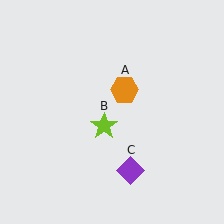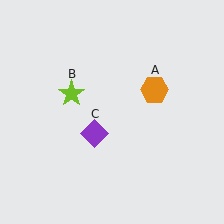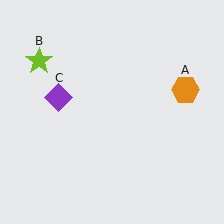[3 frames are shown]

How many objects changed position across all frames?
3 objects changed position: orange hexagon (object A), lime star (object B), purple diamond (object C).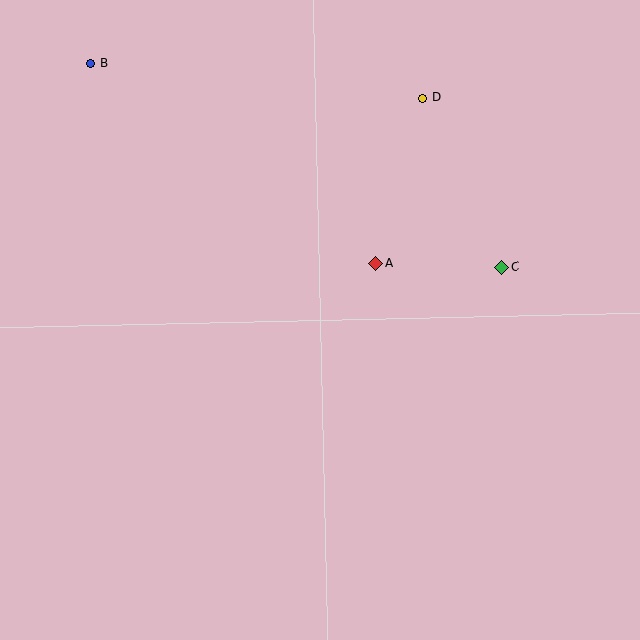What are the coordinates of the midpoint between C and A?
The midpoint between C and A is at (438, 265).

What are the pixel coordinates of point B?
Point B is at (91, 63).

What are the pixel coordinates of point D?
Point D is at (423, 98).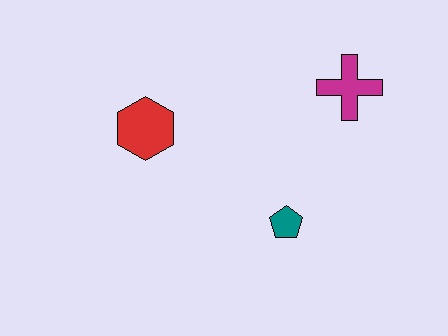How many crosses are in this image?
There is 1 cross.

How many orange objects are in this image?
There are no orange objects.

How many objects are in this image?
There are 3 objects.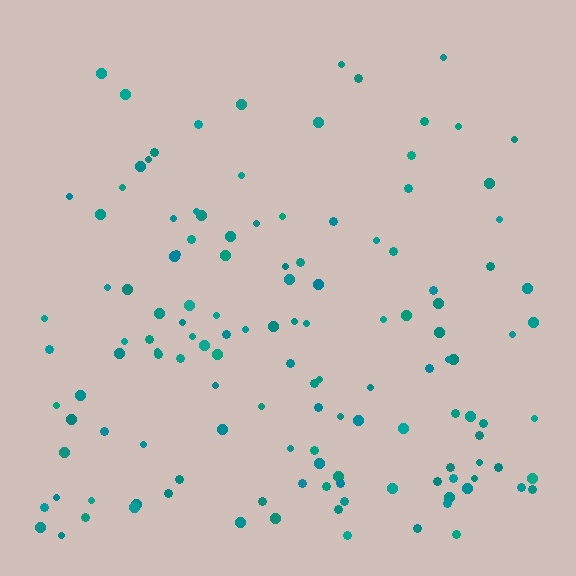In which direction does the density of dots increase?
From top to bottom, with the bottom side densest.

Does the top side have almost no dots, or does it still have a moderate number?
Still a moderate number, just noticeably fewer than the bottom.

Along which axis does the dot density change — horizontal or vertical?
Vertical.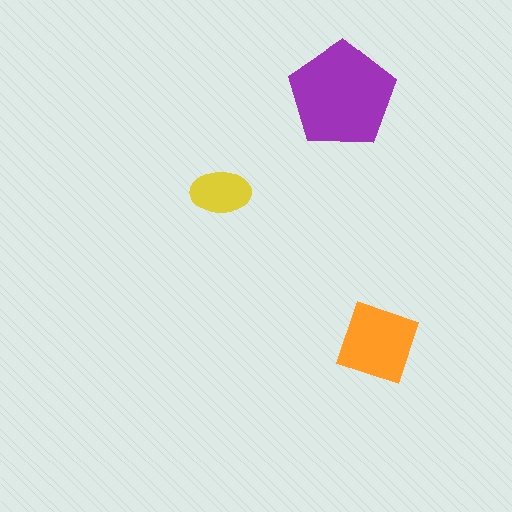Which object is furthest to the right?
The orange square is rightmost.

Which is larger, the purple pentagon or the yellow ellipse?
The purple pentagon.